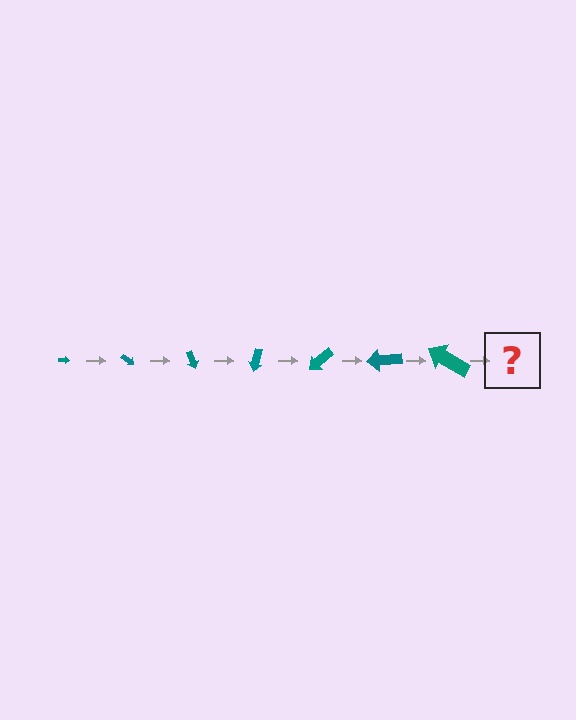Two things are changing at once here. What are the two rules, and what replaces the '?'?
The two rules are that the arrow grows larger each step and it rotates 35 degrees each step. The '?' should be an arrow, larger than the previous one and rotated 245 degrees from the start.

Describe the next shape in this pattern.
It should be an arrow, larger than the previous one and rotated 245 degrees from the start.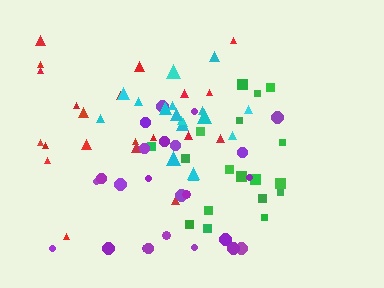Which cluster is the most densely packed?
Cyan.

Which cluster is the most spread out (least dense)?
Red.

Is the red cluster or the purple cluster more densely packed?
Purple.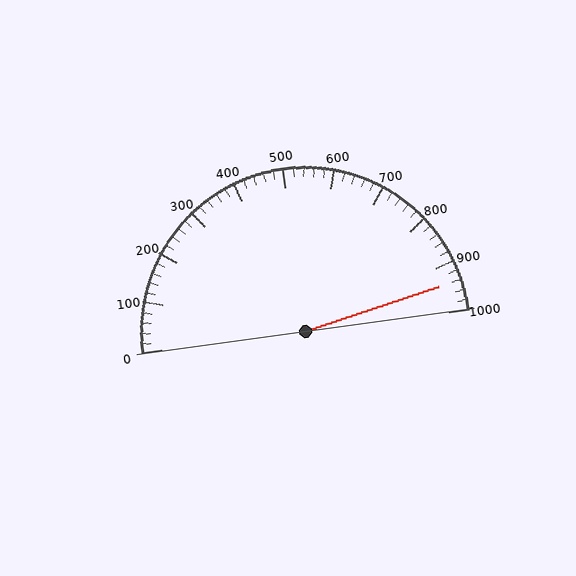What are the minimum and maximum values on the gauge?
The gauge ranges from 0 to 1000.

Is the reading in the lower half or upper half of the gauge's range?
The reading is in the upper half of the range (0 to 1000).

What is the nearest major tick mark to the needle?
The nearest major tick mark is 900.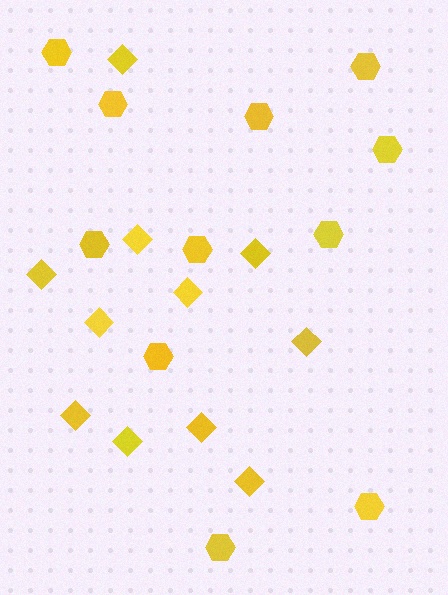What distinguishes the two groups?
There are 2 groups: one group of diamonds (11) and one group of hexagons (11).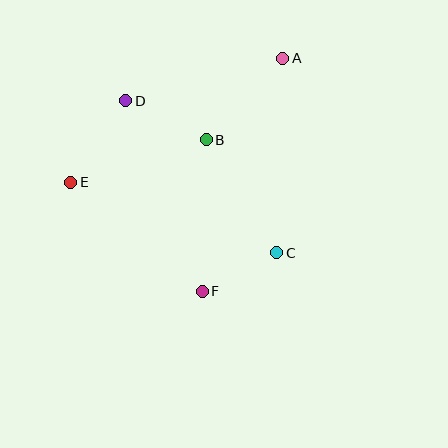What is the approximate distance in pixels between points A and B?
The distance between A and B is approximately 112 pixels.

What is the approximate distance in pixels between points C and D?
The distance between C and D is approximately 214 pixels.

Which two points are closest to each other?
Points C and F are closest to each other.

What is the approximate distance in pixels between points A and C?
The distance between A and C is approximately 194 pixels.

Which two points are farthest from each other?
Points A and F are farthest from each other.